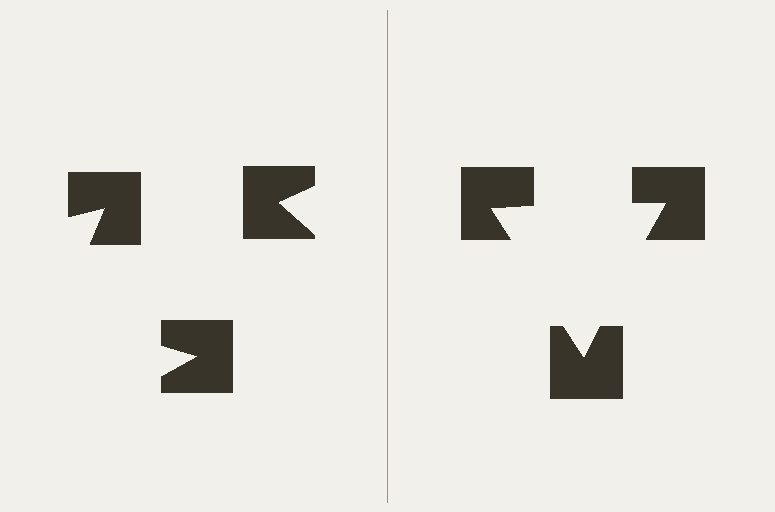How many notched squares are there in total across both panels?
6 — 3 on each side.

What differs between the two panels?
The notched squares are positioned identically on both sides; only the wedge orientations differ. On the right they align to a triangle; on the left they are misaligned.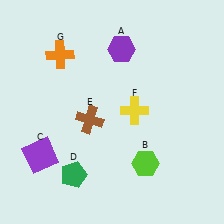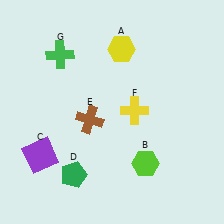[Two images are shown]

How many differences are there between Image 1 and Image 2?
There are 2 differences between the two images.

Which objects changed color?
A changed from purple to yellow. G changed from orange to green.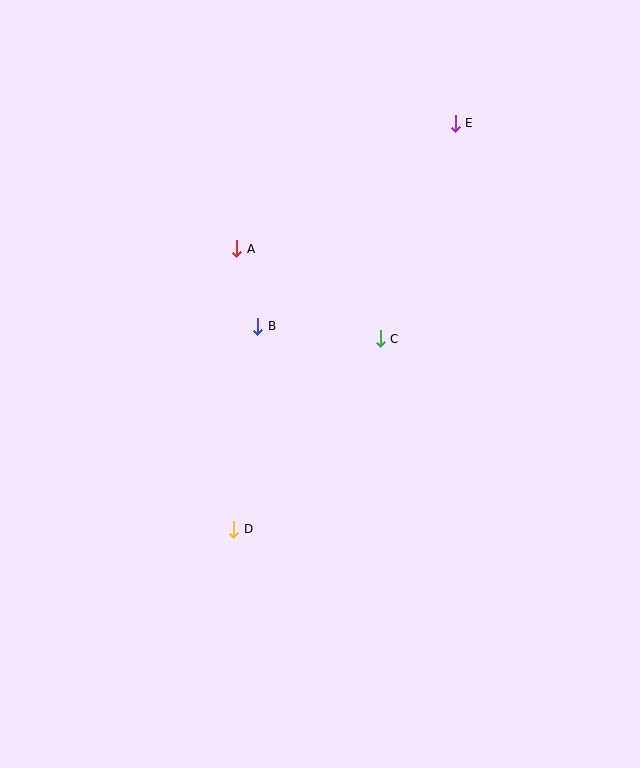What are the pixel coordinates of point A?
Point A is at (237, 249).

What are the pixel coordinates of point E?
Point E is at (455, 123).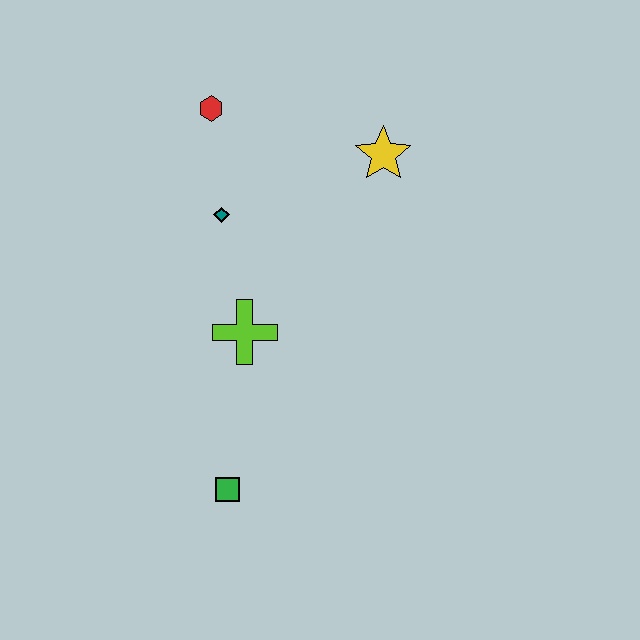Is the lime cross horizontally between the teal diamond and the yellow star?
Yes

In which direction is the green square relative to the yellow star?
The green square is below the yellow star.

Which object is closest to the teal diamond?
The red hexagon is closest to the teal diamond.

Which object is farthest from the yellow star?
The green square is farthest from the yellow star.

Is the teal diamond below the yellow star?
Yes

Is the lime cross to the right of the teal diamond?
Yes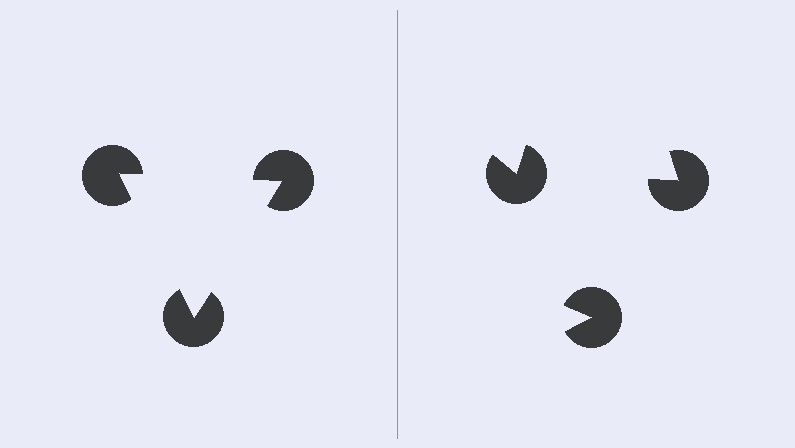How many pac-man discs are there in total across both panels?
6 — 3 on each side.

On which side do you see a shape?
An illusory triangle appears on the left side. On the right side the wedge cuts are rotated, so no coherent shape forms.